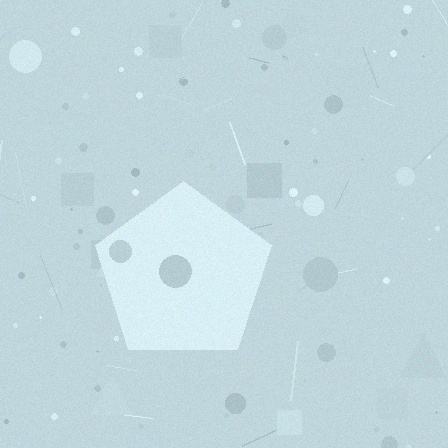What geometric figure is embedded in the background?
A pentagon is embedded in the background.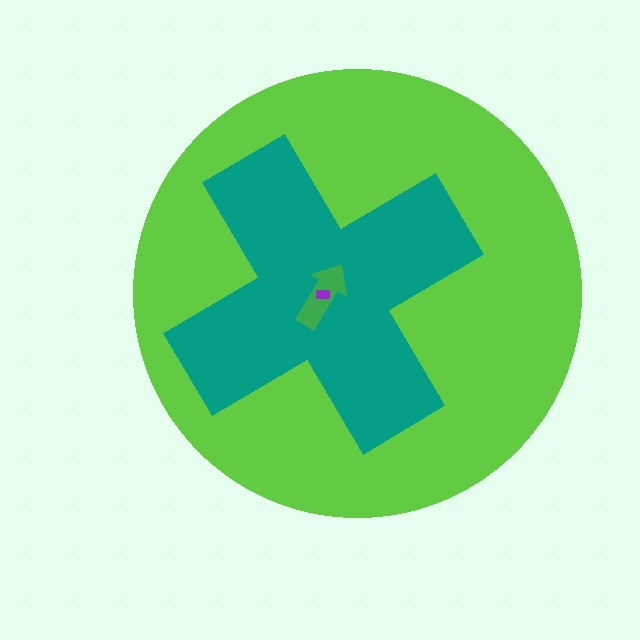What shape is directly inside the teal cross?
The green arrow.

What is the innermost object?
The purple rectangle.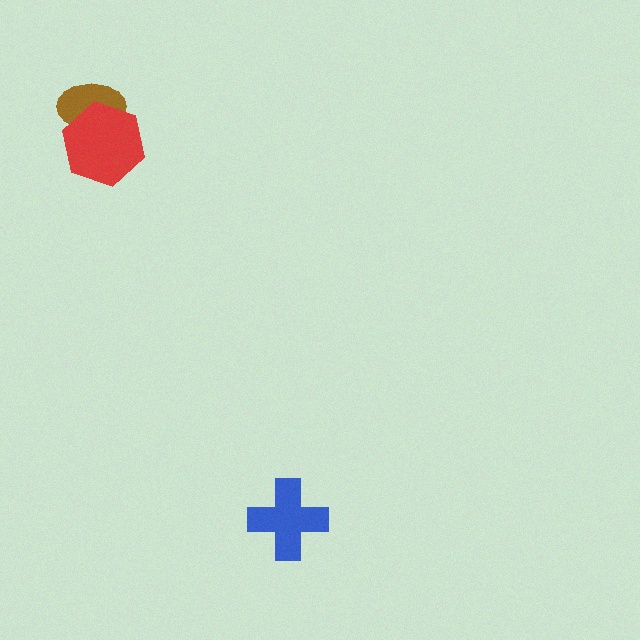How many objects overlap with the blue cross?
0 objects overlap with the blue cross.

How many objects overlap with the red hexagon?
1 object overlaps with the red hexagon.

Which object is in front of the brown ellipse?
The red hexagon is in front of the brown ellipse.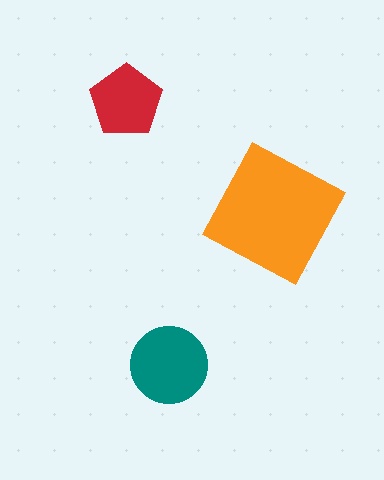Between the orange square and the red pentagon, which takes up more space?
The orange square.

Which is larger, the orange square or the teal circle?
The orange square.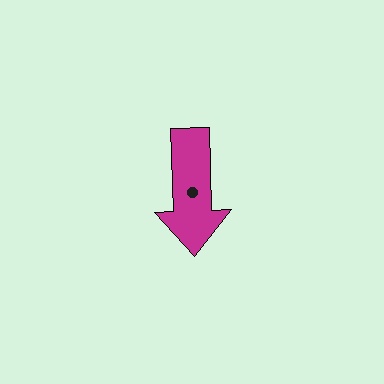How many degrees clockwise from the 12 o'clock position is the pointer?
Approximately 178 degrees.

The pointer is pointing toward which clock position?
Roughly 6 o'clock.